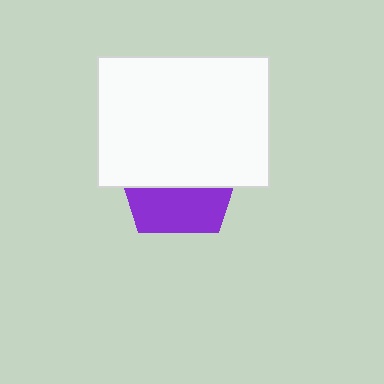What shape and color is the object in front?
The object in front is a white rectangle.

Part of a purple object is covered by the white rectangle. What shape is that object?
It is a pentagon.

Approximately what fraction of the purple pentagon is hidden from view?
Roughly 61% of the purple pentagon is hidden behind the white rectangle.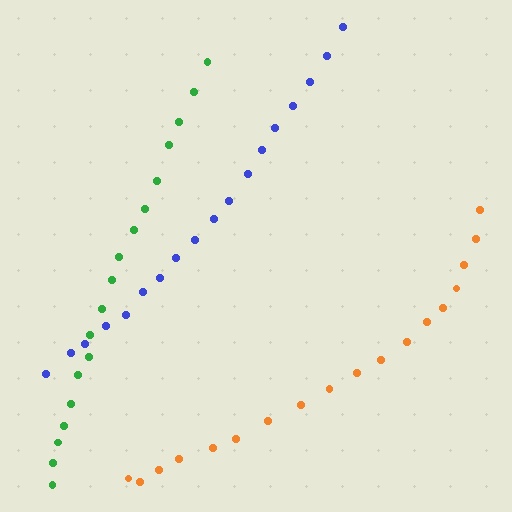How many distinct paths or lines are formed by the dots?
There are 3 distinct paths.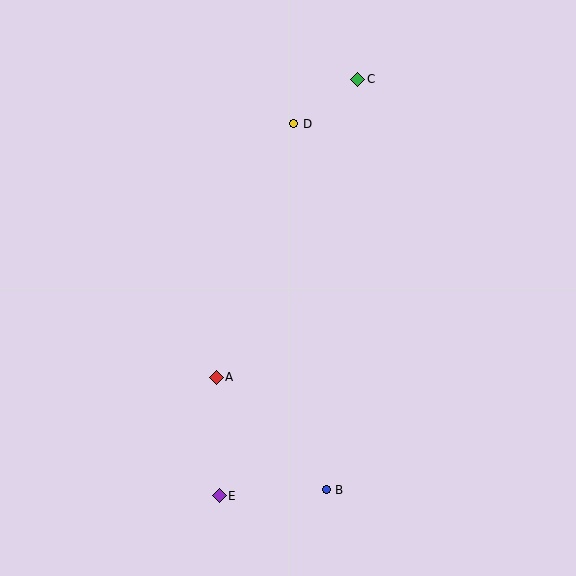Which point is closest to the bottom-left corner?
Point E is closest to the bottom-left corner.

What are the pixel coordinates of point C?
Point C is at (358, 79).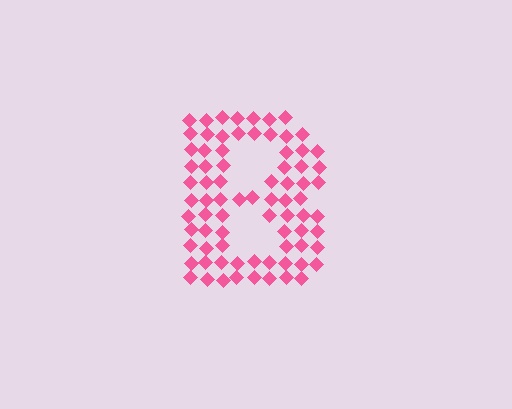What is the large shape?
The large shape is the letter B.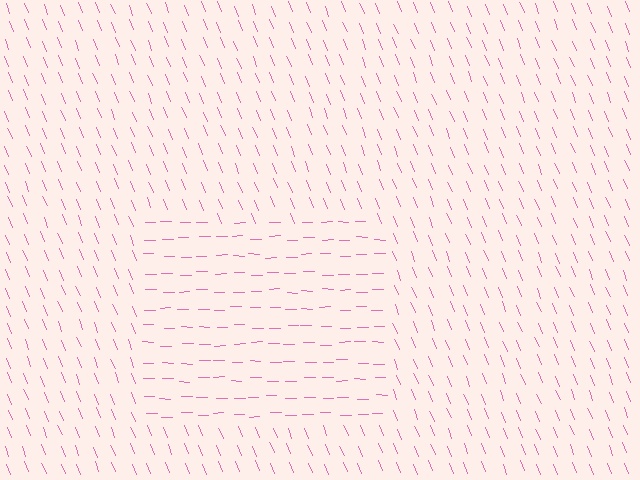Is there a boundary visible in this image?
Yes, there is a texture boundary formed by a change in line orientation.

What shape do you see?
I see a rectangle.